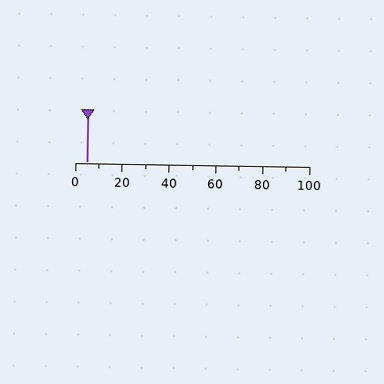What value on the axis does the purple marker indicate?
The marker indicates approximately 5.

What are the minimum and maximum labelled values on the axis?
The axis runs from 0 to 100.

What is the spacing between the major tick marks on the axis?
The major ticks are spaced 20 apart.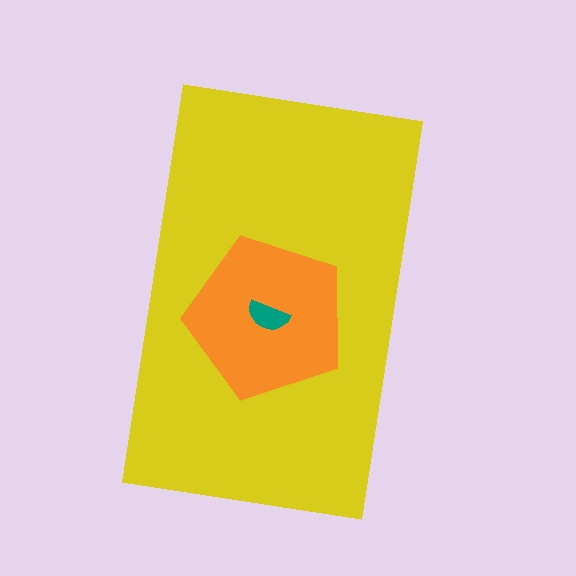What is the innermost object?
The teal semicircle.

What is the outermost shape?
The yellow rectangle.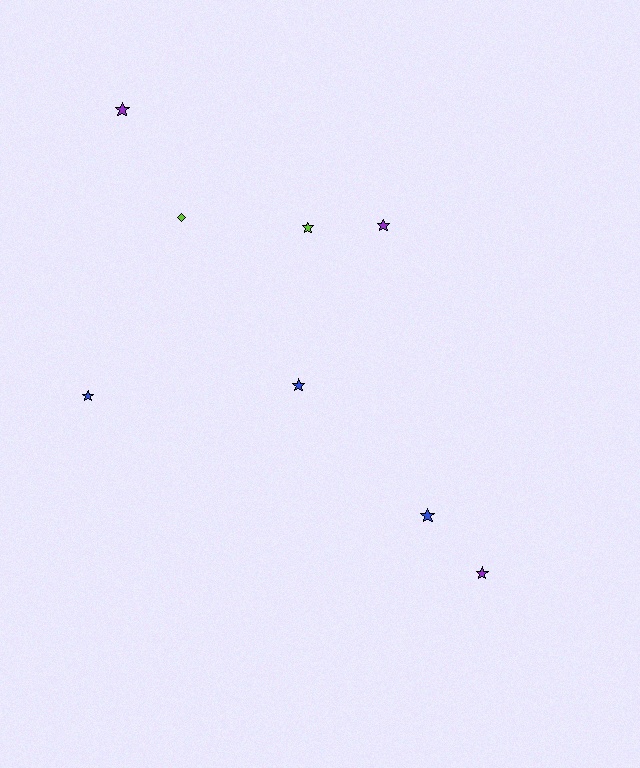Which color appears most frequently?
Blue, with 3 objects.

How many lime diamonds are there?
There is 1 lime diamond.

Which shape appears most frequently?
Star, with 7 objects.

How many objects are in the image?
There are 8 objects.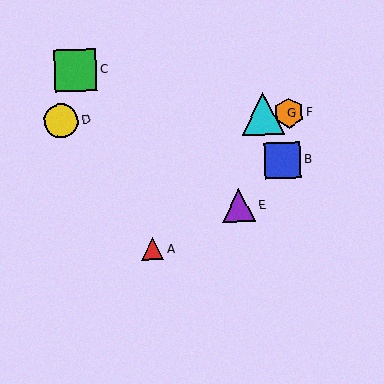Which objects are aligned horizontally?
Objects D, F, G are aligned horizontally.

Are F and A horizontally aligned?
No, F is at y≈113 and A is at y≈249.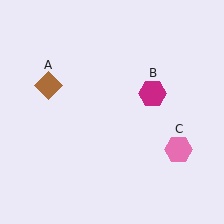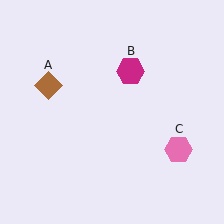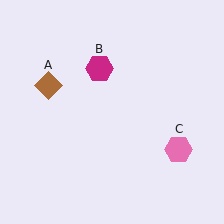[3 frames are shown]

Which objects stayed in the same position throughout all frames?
Brown diamond (object A) and pink hexagon (object C) remained stationary.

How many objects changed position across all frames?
1 object changed position: magenta hexagon (object B).